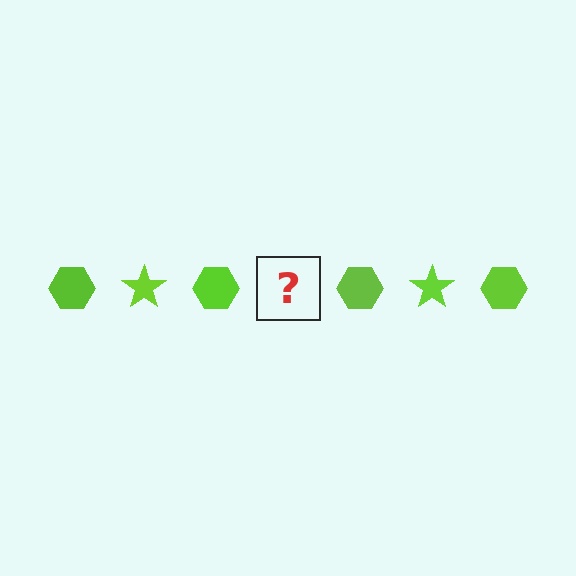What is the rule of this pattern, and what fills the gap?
The rule is that the pattern cycles through hexagon, star shapes in lime. The gap should be filled with a lime star.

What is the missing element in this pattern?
The missing element is a lime star.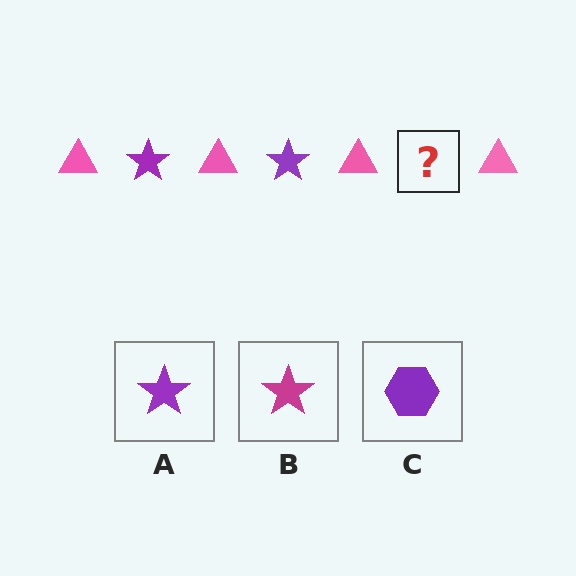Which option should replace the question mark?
Option A.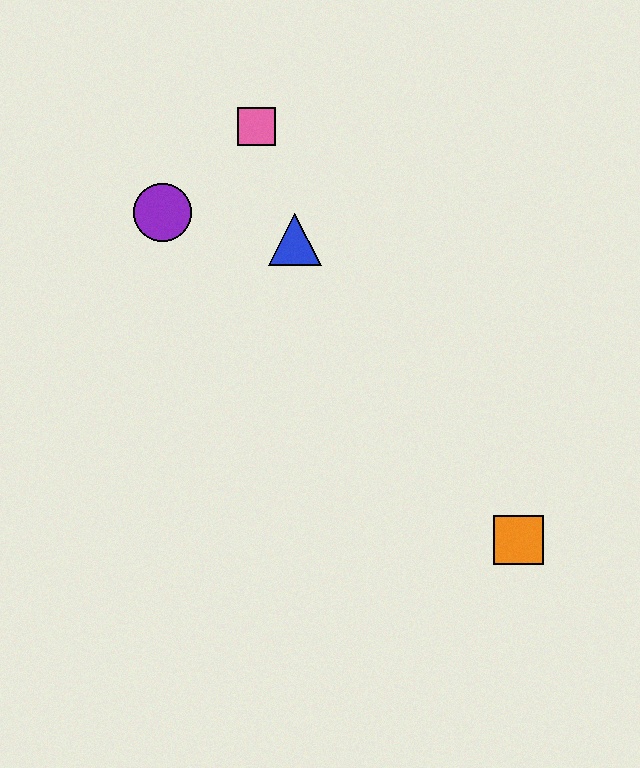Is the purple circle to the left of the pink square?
Yes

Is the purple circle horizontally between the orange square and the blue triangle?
No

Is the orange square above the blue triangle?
No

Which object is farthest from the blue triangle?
The orange square is farthest from the blue triangle.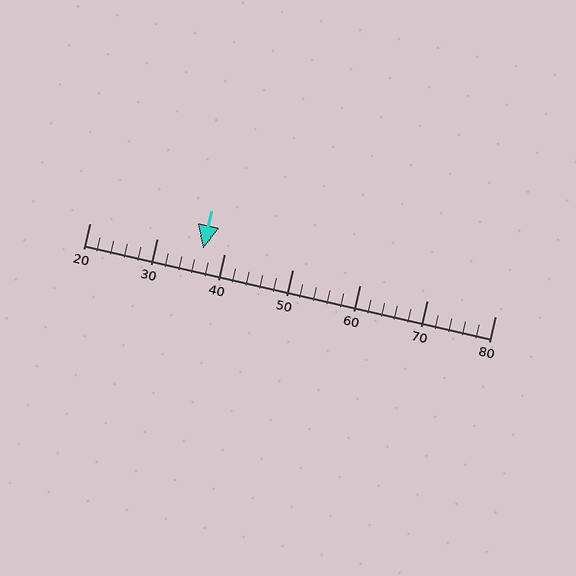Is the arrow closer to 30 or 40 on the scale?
The arrow is closer to 40.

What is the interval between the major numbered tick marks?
The major tick marks are spaced 10 units apart.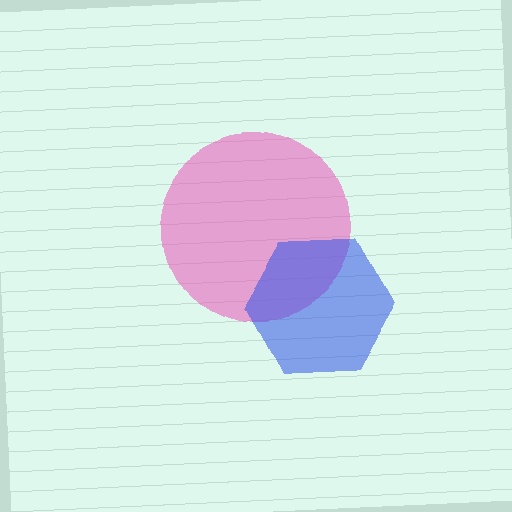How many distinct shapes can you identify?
There are 2 distinct shapes: a pink circle, a blue hexagon.